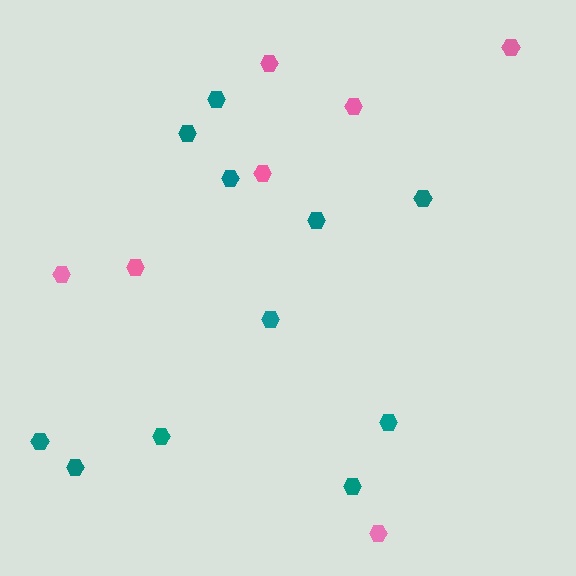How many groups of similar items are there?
There are 2 groups: one group of pink hexagons (7) and one group of teal hexagons (11).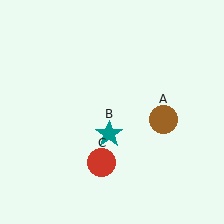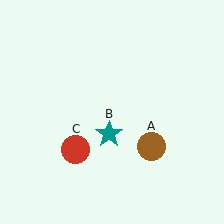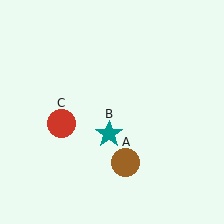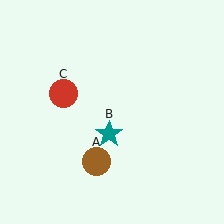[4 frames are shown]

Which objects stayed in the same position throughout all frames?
Teal star (object B) remained stationary.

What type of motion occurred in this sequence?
The brown circle (object A), red circle (object C) rotated clockwise around the center of the scene.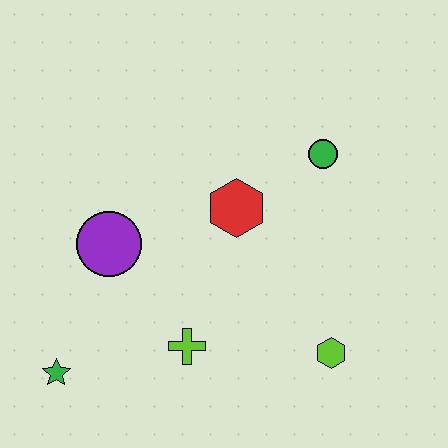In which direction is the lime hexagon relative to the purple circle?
The lime hexagon is to the right of the purple circle.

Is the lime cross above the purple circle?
No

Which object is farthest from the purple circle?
The lime hexagon is farthest from the purple circle.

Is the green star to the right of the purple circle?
No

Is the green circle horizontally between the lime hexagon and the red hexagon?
Yes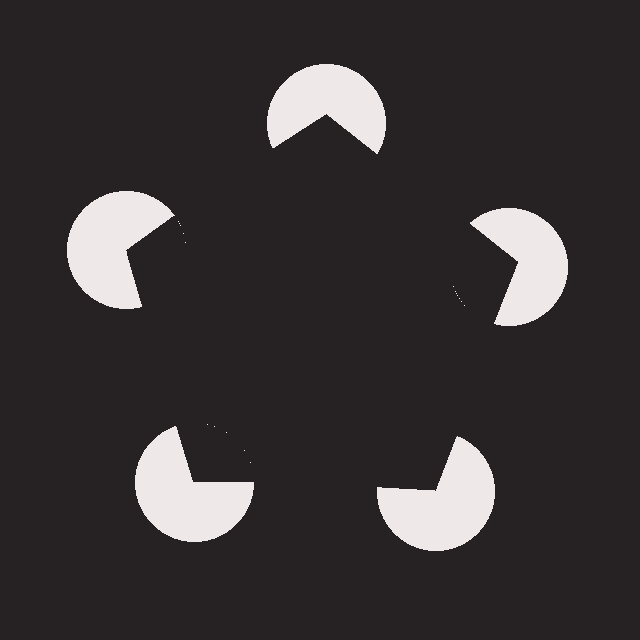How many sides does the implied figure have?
5 sides.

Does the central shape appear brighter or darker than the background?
It typically appears slightly darker than the background, even though no actual brightness change is drawn.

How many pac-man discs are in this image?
There are 5 — one at each vertex of the illusory pentagon.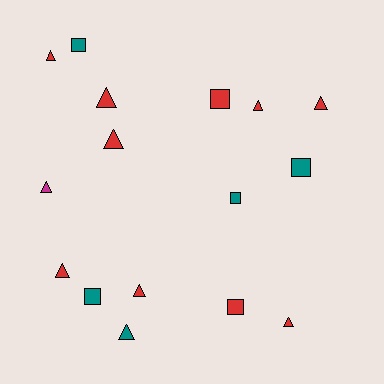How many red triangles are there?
There are 8 red triangles.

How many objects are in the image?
There are 16 objects.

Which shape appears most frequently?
Triangle, with 10 objects.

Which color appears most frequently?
Red, with 10 objects.